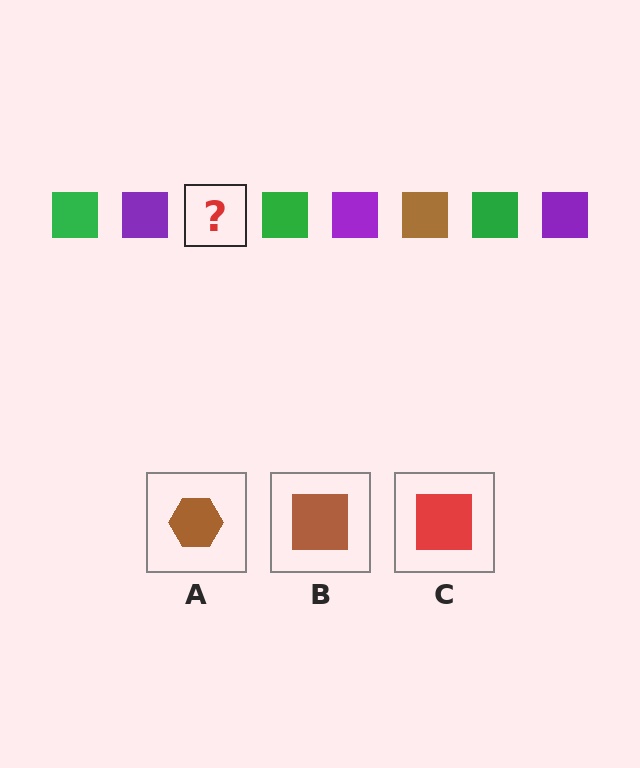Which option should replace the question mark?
Option B.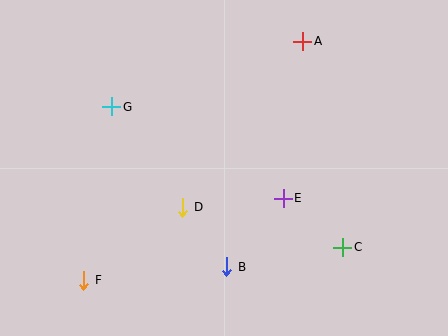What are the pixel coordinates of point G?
Point G is at (112, 107).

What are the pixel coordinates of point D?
Point D is at (183, 207).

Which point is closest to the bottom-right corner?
Point C is closest to the bottom-right corner.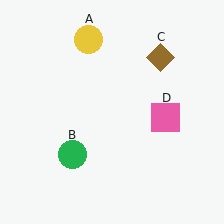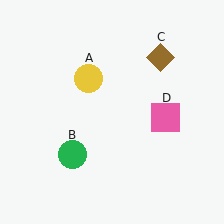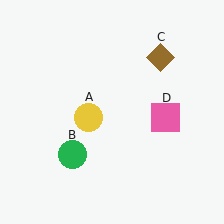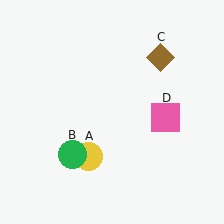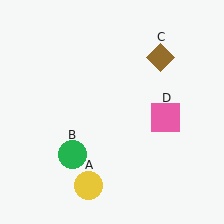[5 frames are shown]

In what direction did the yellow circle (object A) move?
The yellow circle (object A) moved down.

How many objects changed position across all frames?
1 object changed position: yellow circle (object A).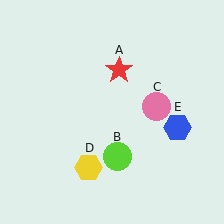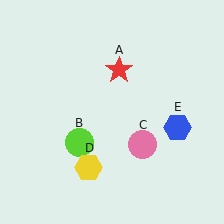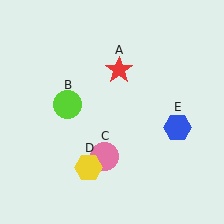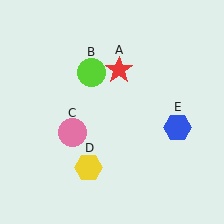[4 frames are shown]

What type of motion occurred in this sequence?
The lime circle (object B), pink circle (object C) rotated clockwise around the center of the scene.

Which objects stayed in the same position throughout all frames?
Red star (object A) and yellow hexagon (object D) and blue hexagon (object E) remained stationary.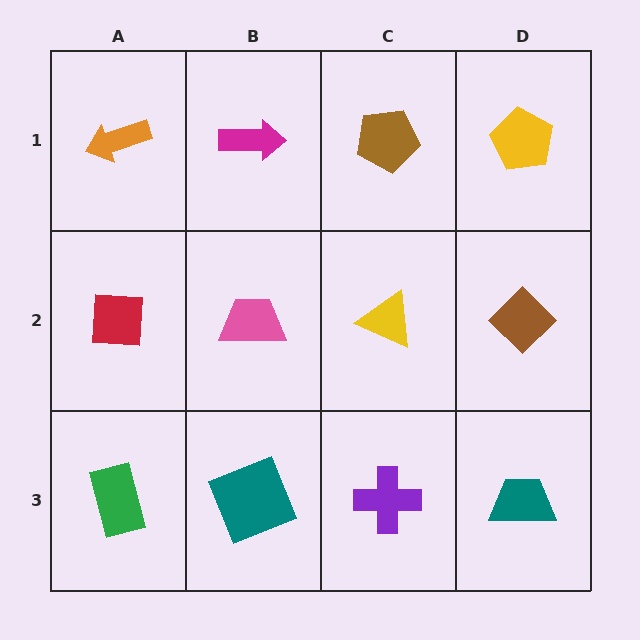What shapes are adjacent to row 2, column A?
An orange arrow (row 1, column A), a green rectangle (row 3, column A), a pink trapezoid (row 2, column B).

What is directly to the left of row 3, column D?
A purple cross.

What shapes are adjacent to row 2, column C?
A brown pentagon (row 1, column C), a purple cross (row 3, column C), a pink trapezoid (row 2, column B), a brown diamond (row 2, column D).